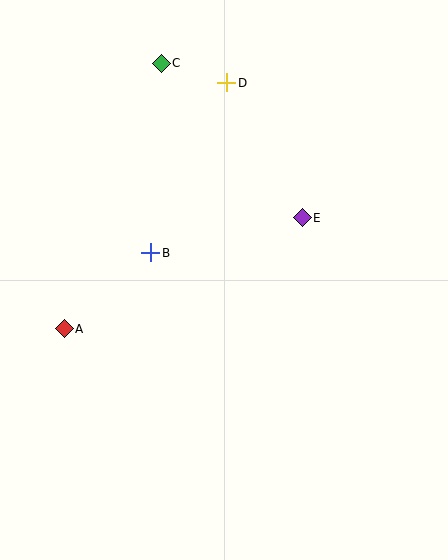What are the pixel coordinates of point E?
Point E is at (302, 218).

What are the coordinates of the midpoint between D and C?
The midpoint between D and C is at (194, 73).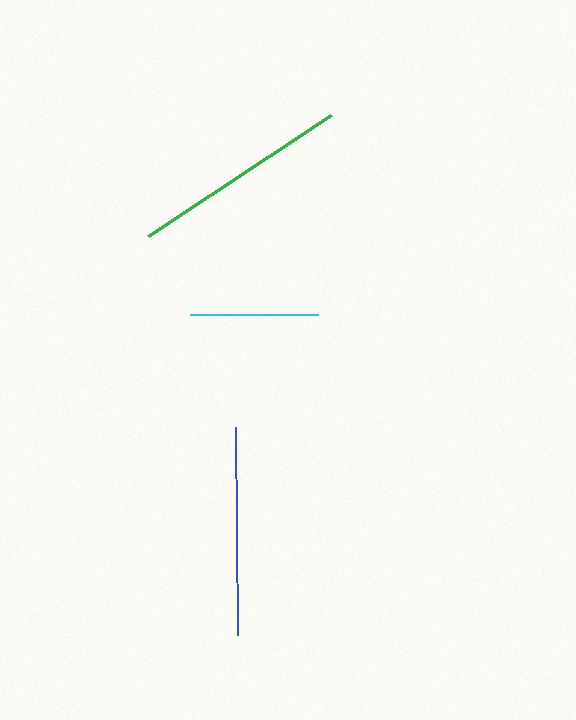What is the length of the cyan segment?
The cyan segment is approximately 128 pixels long.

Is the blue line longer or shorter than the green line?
The green line is longer than the blue line.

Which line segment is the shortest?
The cyan line is the shortest at approximately 128 pixels.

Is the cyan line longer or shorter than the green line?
The green line is longer than the cyan line.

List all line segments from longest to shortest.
From longest to shortest: green, blue, cyan.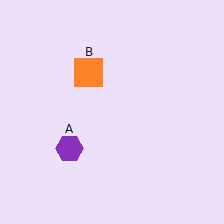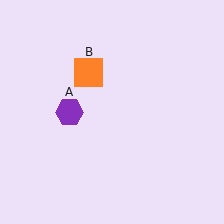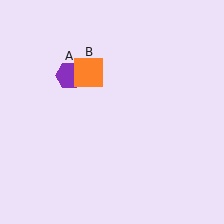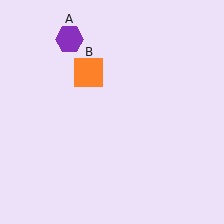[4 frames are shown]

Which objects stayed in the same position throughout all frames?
Orange square (object B) remained stationary.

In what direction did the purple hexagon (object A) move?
The purple hexagon (object A) moved up.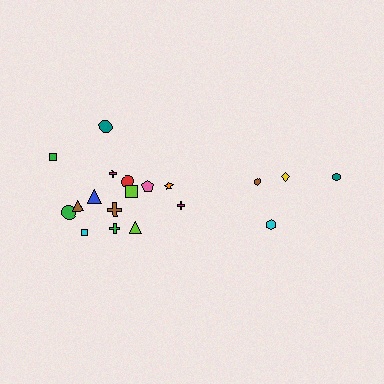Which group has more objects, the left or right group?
The left group.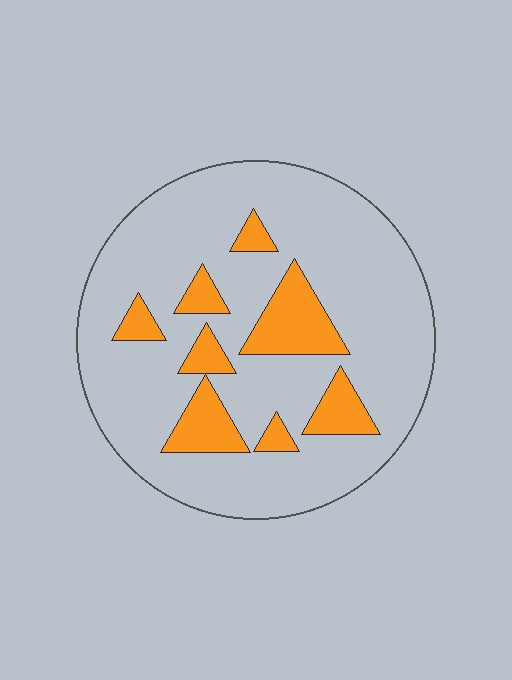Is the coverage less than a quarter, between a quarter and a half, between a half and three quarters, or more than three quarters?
Less than a quarter.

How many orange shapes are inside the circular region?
8.